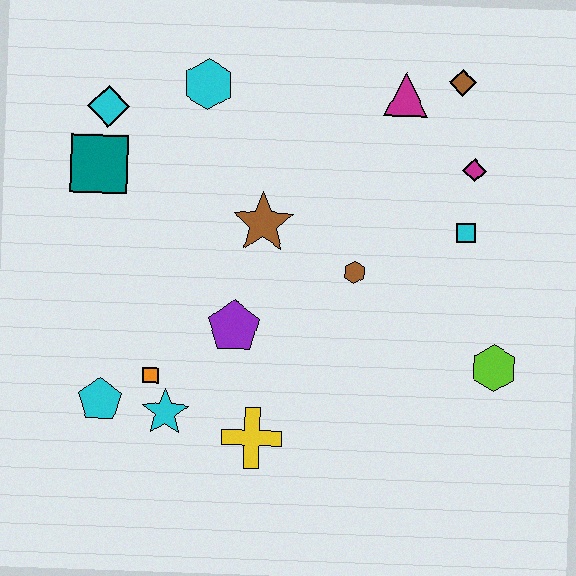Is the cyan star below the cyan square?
Yes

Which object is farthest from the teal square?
The lime hexagon is farthest from the teal square.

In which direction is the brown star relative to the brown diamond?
The brown star is to the left of the brown diamond.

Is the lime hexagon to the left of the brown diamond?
No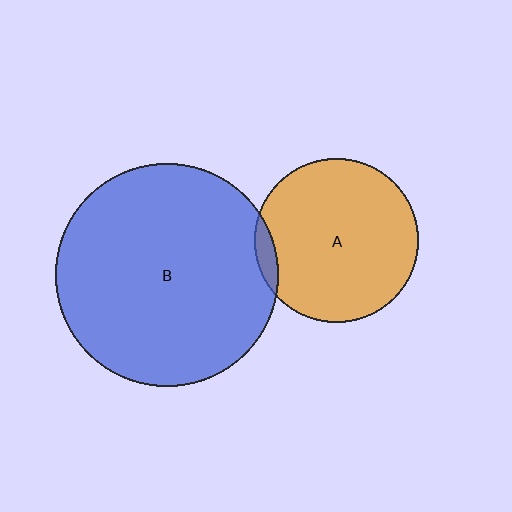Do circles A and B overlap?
Yes.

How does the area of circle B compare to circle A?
Approximately 1.9 times.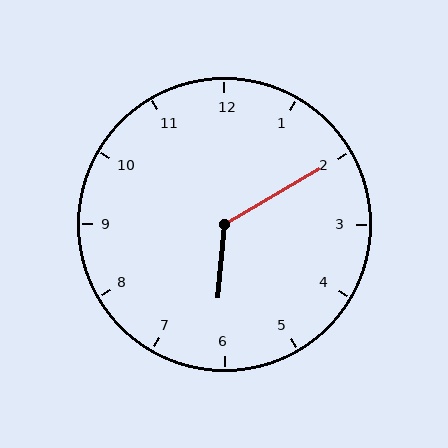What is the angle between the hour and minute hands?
Approximately 125 degrees.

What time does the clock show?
6:10.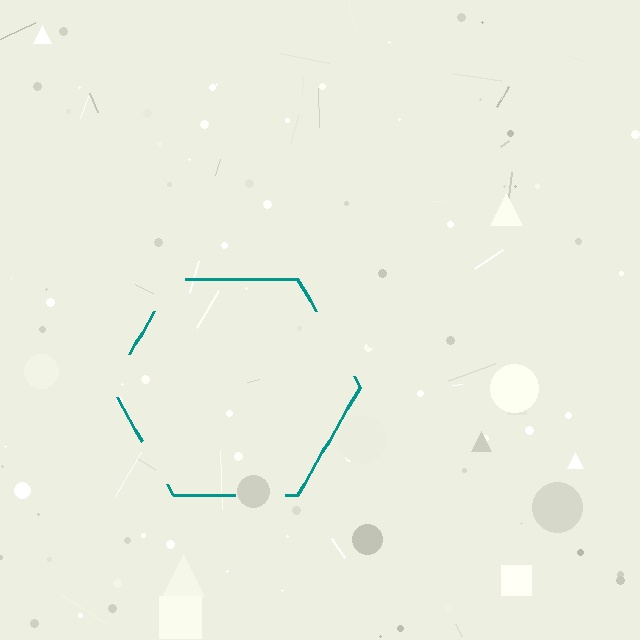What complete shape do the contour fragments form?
The contour fragments form a hexagon.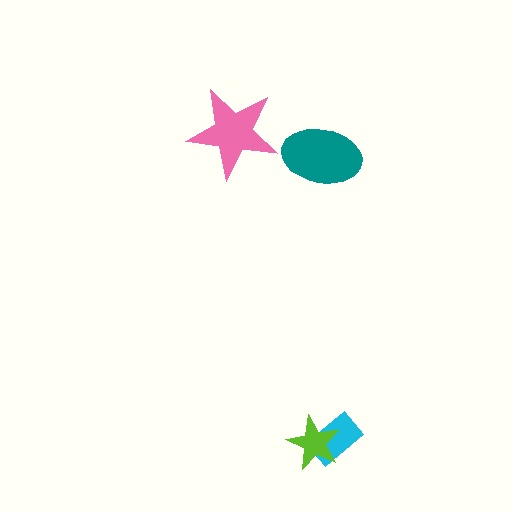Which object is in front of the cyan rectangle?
The lime star is in front of the cyan rectangle.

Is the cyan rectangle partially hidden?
Yes, it is partially covered by another shape.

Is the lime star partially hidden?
No, no other shape covers it.